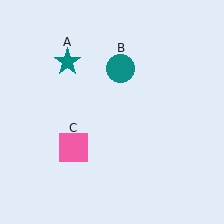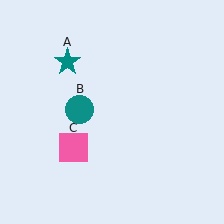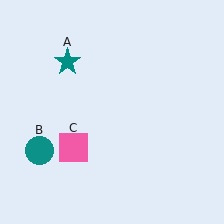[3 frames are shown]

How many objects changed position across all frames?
1 object changed position: teal circle (object B).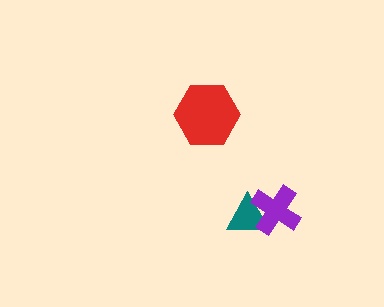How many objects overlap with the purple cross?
1 object overlaps with the purple cross.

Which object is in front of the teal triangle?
The purple cross is in front of the teal triangle.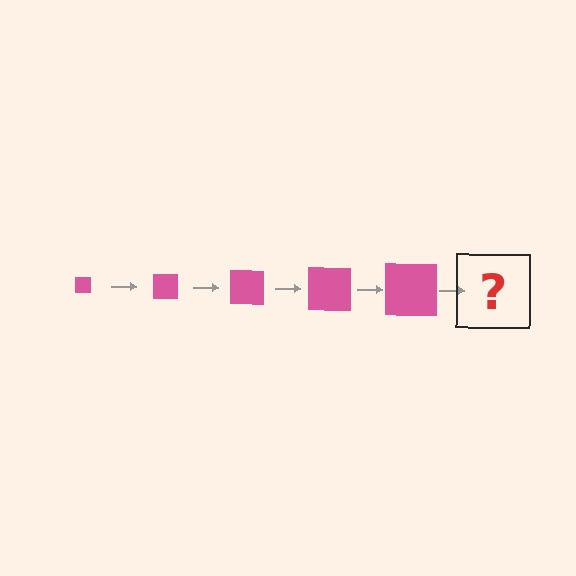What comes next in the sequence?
The next element should be a pink square, larger than the previous one.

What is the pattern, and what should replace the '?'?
The pattern is that the square gets progressively larger each step. The '?' should be a pink square, larger than the previous one.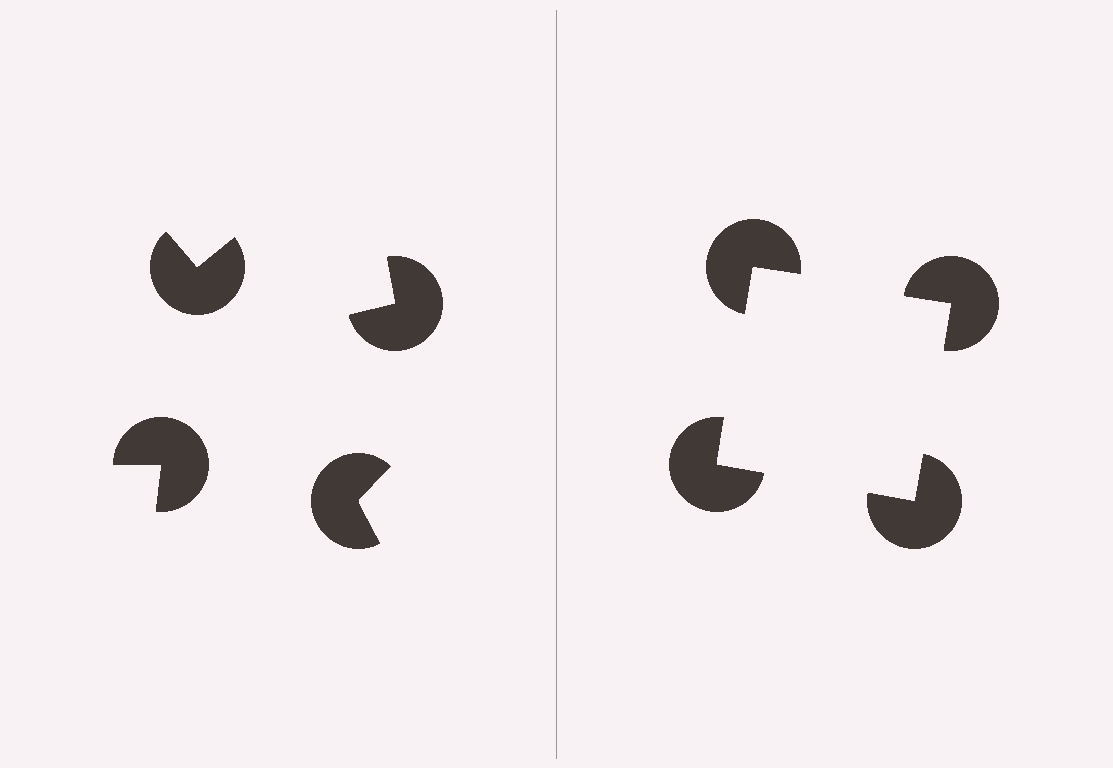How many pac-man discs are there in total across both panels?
8 — 4 on each side.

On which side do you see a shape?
An illusory square appears on the right side. On the left side the wedge cuts are rotated, so no coherent shape forms.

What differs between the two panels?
The pac-man discs are positioned identically on both sides; only the wedge orientations differ. On the right they align to a square; on the left they are misaligned.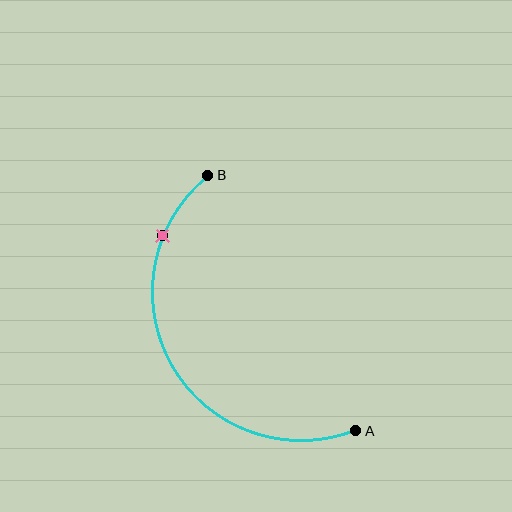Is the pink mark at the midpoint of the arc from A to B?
No. The pink mark lies on the arc but is closer to endpoint B. The arc midpoint would be at the point on the curve equidistant along the arc from both A and B.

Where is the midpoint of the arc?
The arc midpoint is the point on the curve farthest from the straight line joining A and B. It sits to the left of that line.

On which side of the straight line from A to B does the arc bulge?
The arc bulges to the left of the straight line connecting A and B.